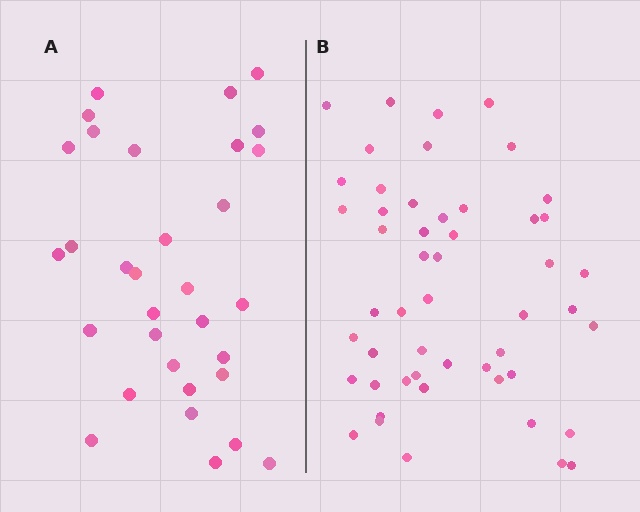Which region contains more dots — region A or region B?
Region B (the right region) has more dots.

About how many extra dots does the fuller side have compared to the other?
Region B has approximately 20 more dots than region A.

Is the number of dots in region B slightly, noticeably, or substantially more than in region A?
Region B has substantially more. The ratio is roughly 1.6 to 1.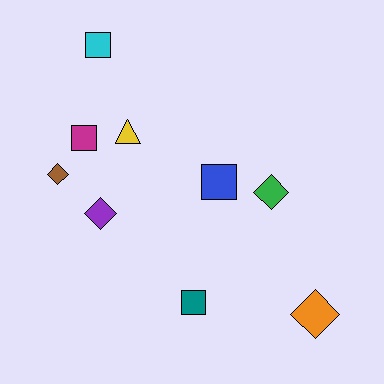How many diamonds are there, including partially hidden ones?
There are 4 diamonds.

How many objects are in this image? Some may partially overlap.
There are 9 objects.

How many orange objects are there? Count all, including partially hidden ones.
There is 1 orange object.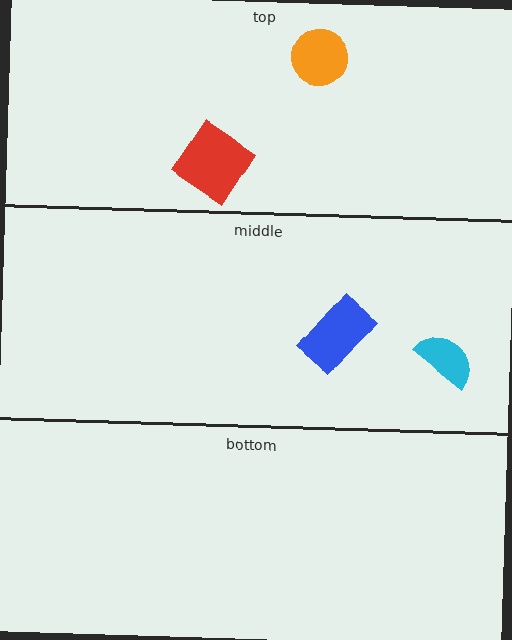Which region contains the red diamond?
The top region.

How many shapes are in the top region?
2.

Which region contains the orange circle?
The top region.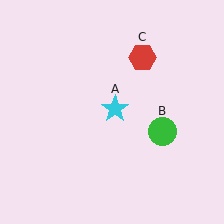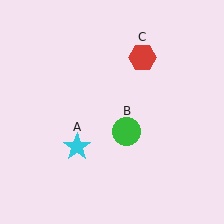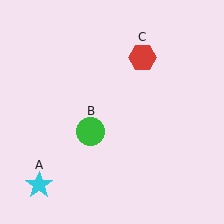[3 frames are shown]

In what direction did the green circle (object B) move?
The green circle (object B) moved left.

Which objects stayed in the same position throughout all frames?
Red hexagon (object C) remained stationary.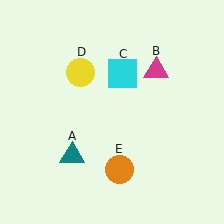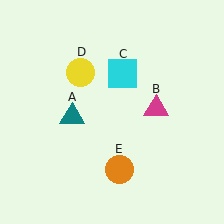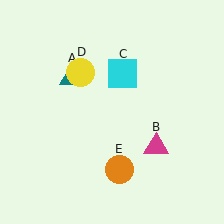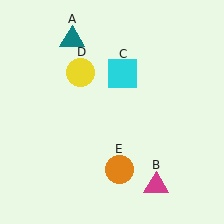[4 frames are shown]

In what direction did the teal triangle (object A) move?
The teal triangle (object A) moved up.